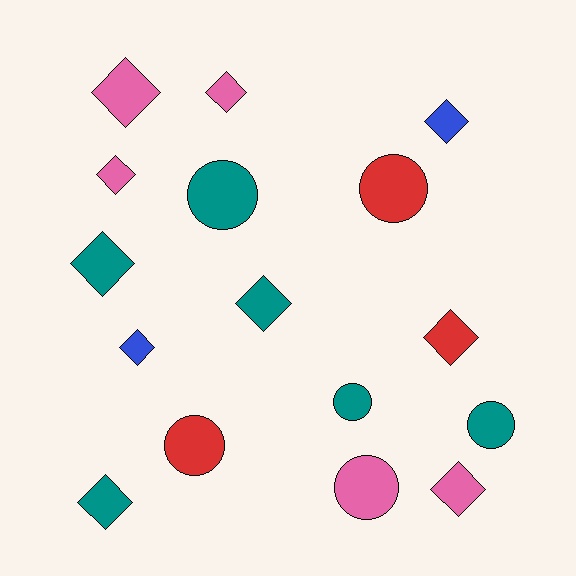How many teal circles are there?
There are 3 teal circles.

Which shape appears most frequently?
Diamond, with 10 objects.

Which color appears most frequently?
Teal, with 6 objects.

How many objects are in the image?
There are 16 objects.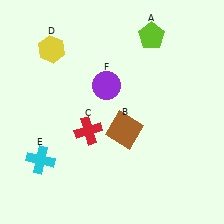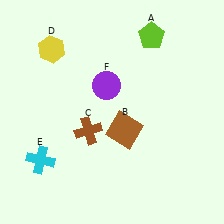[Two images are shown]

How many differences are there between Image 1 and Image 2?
There is 1 difference between the two images.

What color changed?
The cross (C) changed from red in Image 1 to brown in Image 2.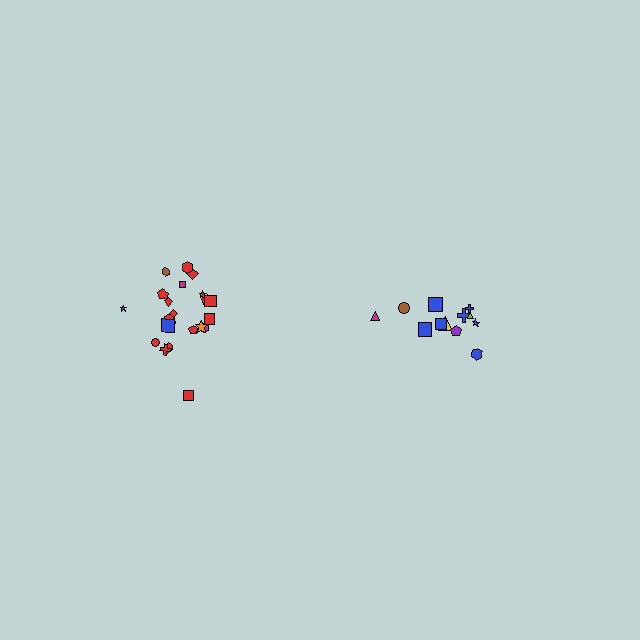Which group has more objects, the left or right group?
The left group.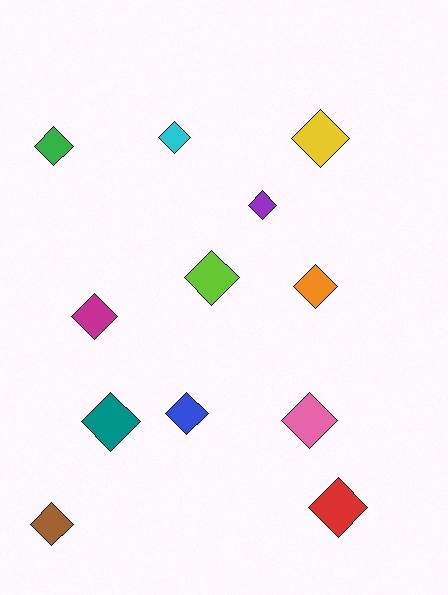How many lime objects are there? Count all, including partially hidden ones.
There is 1 lime object.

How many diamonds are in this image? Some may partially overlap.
There are 12 diamonds.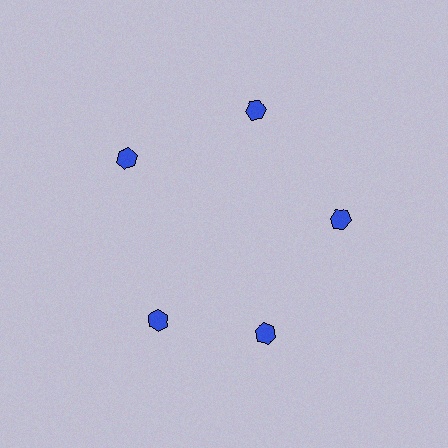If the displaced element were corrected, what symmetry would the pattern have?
It would have 5-fold rotational symmetry — the pattern would map onto itself every 72 degrees.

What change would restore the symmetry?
The symmetry would be restored by rotating it back into even spacing with its neighbors so that all 5 hexagons sit at equal angles and equal distance from the center.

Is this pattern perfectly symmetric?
No. The 5 blue hexagons are arranged in a ring, but one element near the 8 o'clock position is rotated out of alignment along the ring, breaking the 5-fold rotational symmetry.